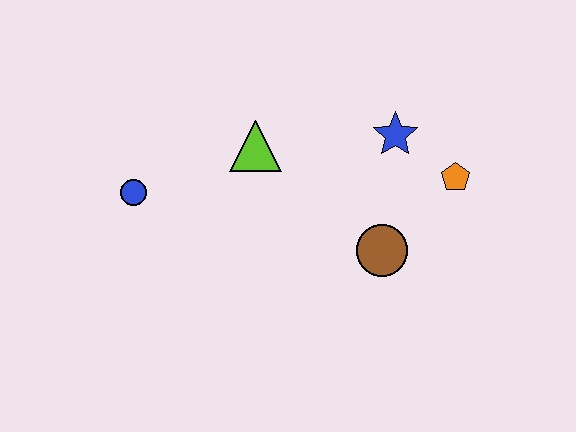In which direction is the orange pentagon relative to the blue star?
The orange pentagon is to the right of the blue star.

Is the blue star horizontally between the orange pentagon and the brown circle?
Yes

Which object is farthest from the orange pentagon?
The blue circle is farthest from the orange pentagon.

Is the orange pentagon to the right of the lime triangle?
Yes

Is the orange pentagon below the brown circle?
No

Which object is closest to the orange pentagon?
The blue star is closest to the orange pentagon.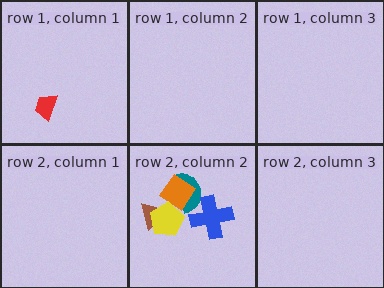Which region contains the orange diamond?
The row 2, column 2 region.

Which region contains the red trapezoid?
The row 1, column 1 region.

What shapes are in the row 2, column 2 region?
The teal semicircle, the brown triangle, the orange diamond, the blue cross, the yellow pentagon.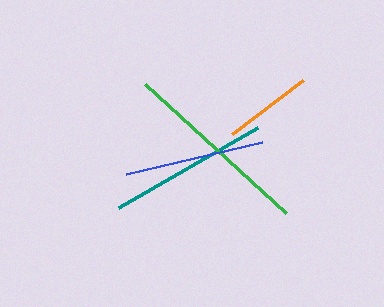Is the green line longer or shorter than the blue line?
The green line is longer than the blue line.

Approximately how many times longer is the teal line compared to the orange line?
The teal line is approximately 1.8 times the length of the orange line.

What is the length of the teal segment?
The teal segment is approximately 160 pixels long.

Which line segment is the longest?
The green line is the longest at approximately 191 pixels.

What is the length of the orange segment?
The orange segment is approximately 90 pixels long.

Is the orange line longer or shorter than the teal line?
The teal line is longer than the orange line.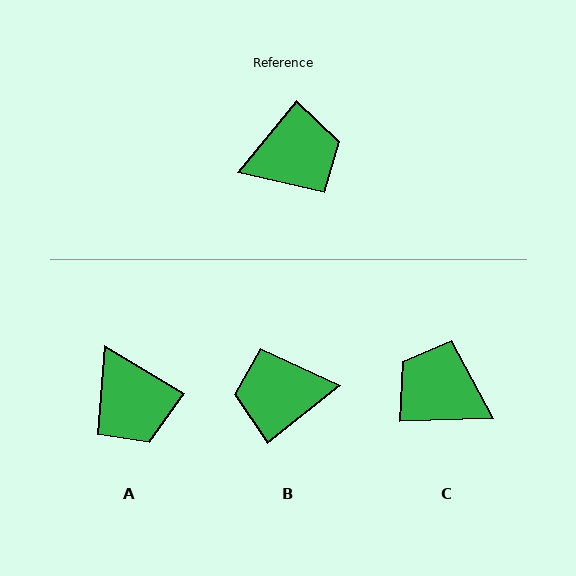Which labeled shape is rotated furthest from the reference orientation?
B, about 168 degrees away.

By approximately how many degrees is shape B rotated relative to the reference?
Approximately 168 degrees counter-clockwise.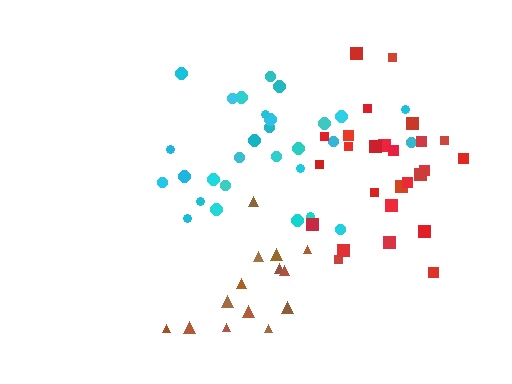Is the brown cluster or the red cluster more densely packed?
Red.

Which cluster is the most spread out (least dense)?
Brown.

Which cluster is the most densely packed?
Red.